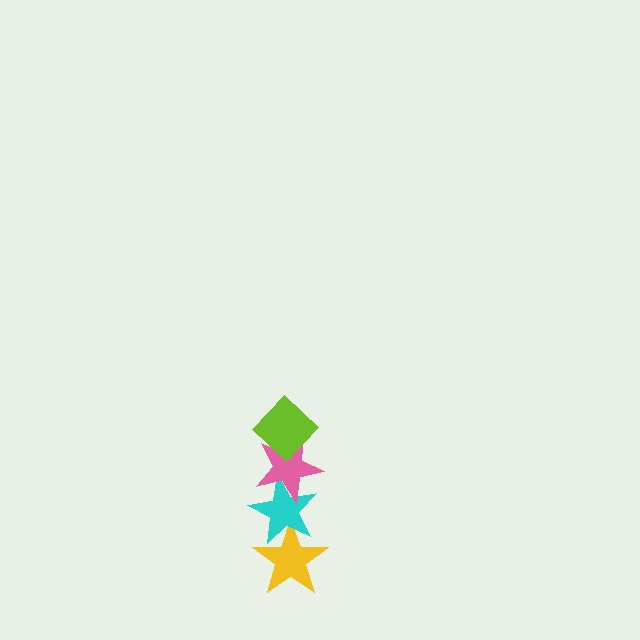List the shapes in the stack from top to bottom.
From top to bottom: the lime diamond, the pink star, the cyan star, the yellow star.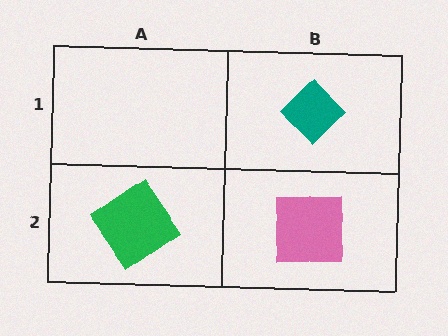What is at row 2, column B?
A pink square.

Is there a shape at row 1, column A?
No, that cell is empty.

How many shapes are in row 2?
2 shapes.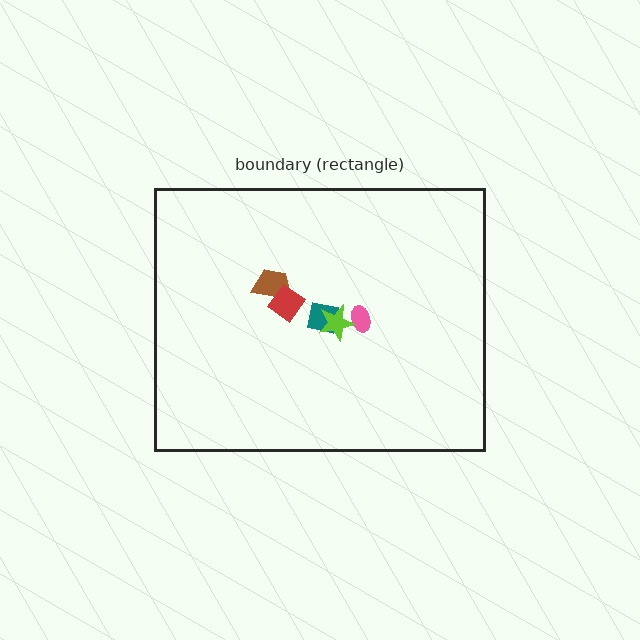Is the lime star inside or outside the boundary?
Inside.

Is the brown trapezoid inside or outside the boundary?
Inside.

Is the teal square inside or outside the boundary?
Inside.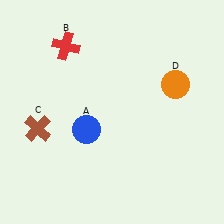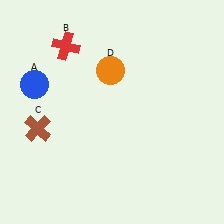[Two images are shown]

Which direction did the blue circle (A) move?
The blue circle (A) moved left.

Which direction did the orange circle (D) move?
The orange circle (D) moved left.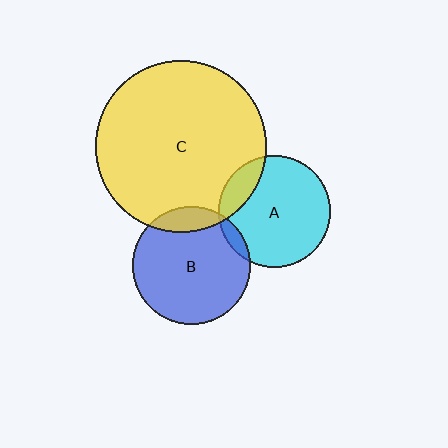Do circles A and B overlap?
Yes.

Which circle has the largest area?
Circle C (yellow).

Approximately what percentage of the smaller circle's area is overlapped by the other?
Approximately 5%.